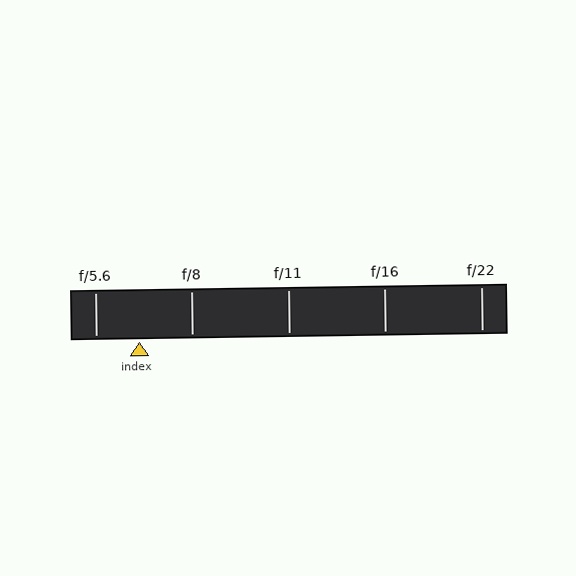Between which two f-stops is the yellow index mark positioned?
The index mark is between f/5.6 and f/8.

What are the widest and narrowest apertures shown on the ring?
The widest aperture shown is f/5.6 and the narrowest is f/22.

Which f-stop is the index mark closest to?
The index mark is closest to f/5.6.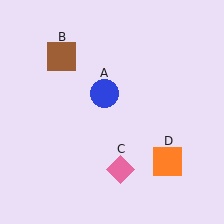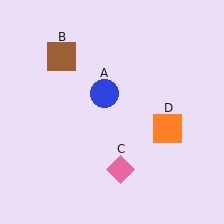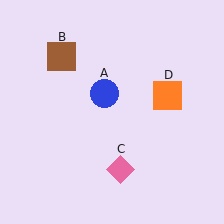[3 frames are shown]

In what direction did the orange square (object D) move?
The orange square (object D) moved up.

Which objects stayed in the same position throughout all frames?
Blue circle (object A) and brown square (object B) and pink diamond (object C) remained stationary.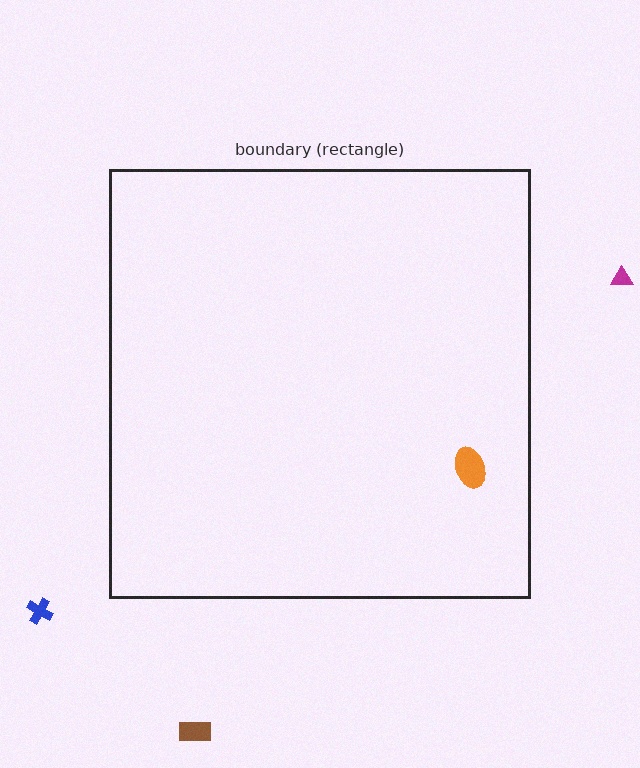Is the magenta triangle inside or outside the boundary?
Outside.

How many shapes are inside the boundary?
1 inside, 3 outside.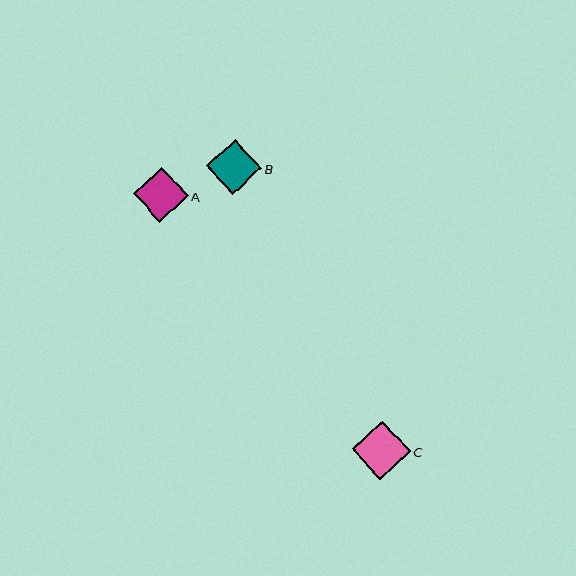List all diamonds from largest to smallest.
From largest to smallest: C, B, A.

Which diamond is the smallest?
Diamond A is the smallest with a size of approximately 55 pixels.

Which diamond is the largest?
Diamond C is the largest with a size of approximately 59 pixels.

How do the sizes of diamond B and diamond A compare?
Diamond B and diamond A are approximately the same size.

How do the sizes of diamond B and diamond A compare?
Diamond B and diamond A are approximately the same size.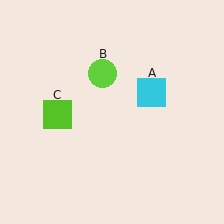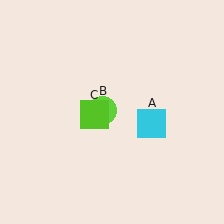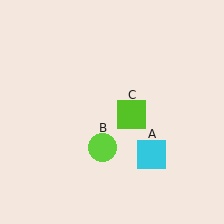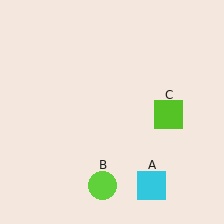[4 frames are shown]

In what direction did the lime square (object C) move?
The lime square (object C) moved right.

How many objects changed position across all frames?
3 objects changed position: cyan square (object A), lime circle (object B), lime square (object C).